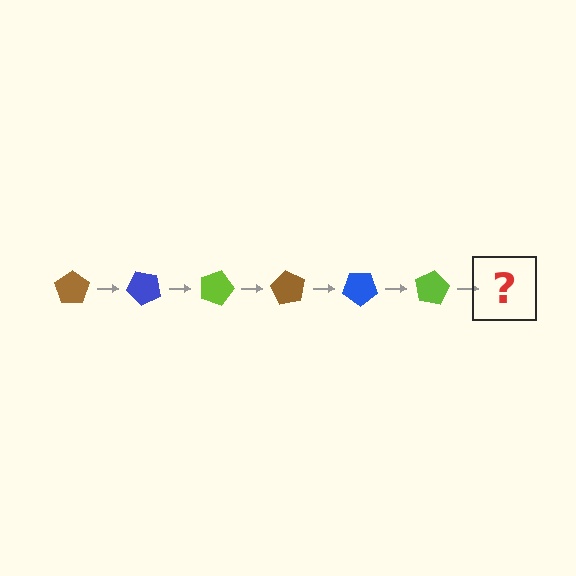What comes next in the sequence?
The next element should be a brown pentagon, rotated 270 degrees from the start.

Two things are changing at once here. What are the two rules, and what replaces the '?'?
The two rules are that it rotates 45 degrees each step and the color cycles through brown, blue, and lime. The '?' should be a brown pentagon, rotated 270 degrees from the start.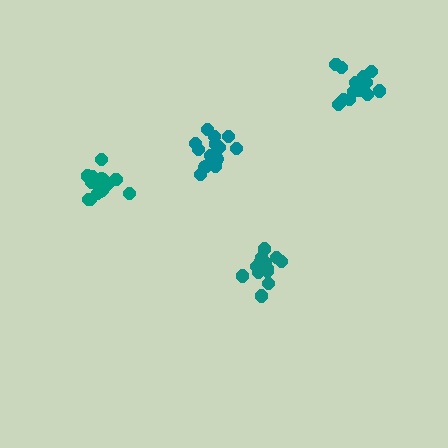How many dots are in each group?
Group 1: 14 dots, Group 2: 15 dots, Group 3: 14 dots, Group 4: 16 dots (59 total).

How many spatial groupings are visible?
There are 4 spatial groupings.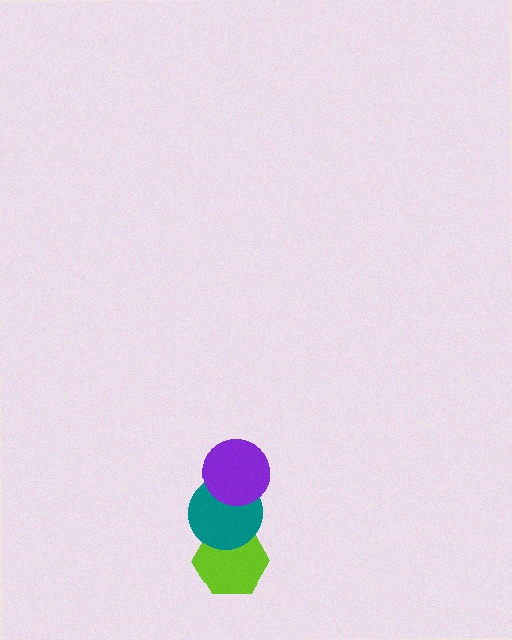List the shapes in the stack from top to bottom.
From top to bottom: the purple circle, the teal circle, the lime hexagon.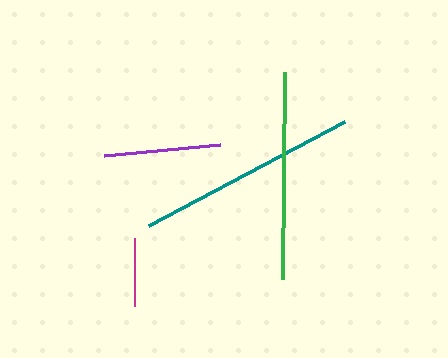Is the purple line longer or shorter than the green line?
The green line is longer than the purple line.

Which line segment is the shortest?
The magenta line is the shortest at approximately 69 pixels.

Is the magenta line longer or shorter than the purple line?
The purple line is longer than the magenta line.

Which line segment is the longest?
The teal line is the longest at approximately 222 pixels.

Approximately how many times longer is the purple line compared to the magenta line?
The purple line is approximately 1.7 times the length of the magenta line.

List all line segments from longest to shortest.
From longest to shortest: teal, green, purple, magenta.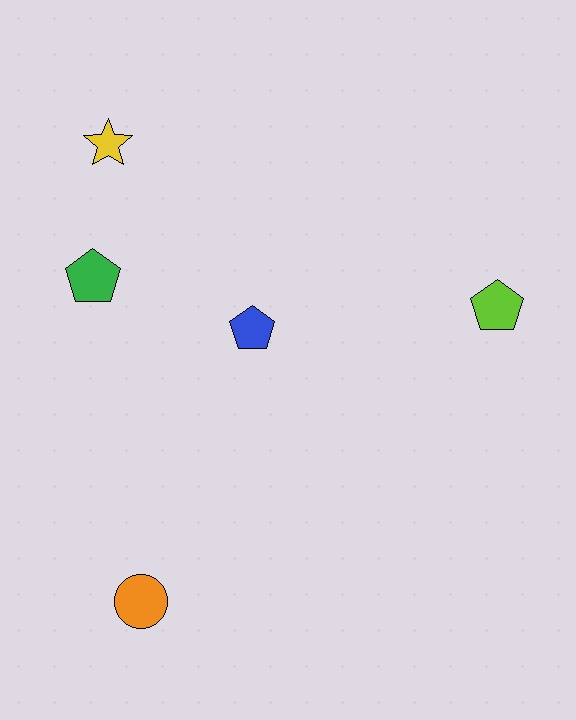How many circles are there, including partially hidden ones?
There is 1 circle.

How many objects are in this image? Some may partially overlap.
There are 5 objects.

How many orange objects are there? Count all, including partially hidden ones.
There is 1 orange object.